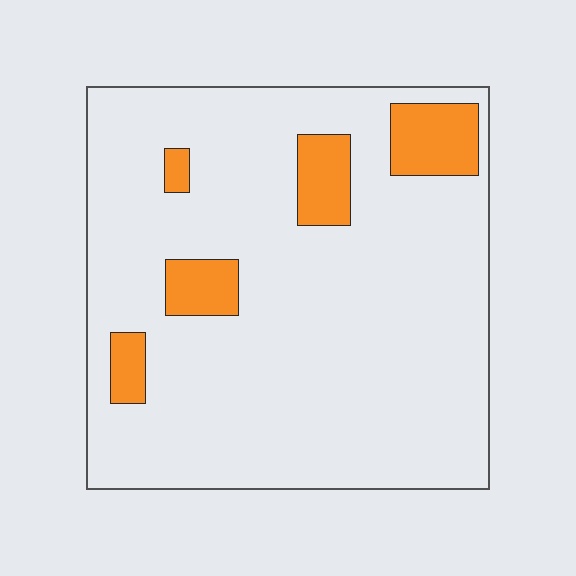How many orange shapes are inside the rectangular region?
5.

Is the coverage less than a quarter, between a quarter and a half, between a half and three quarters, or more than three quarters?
Less than a quarter.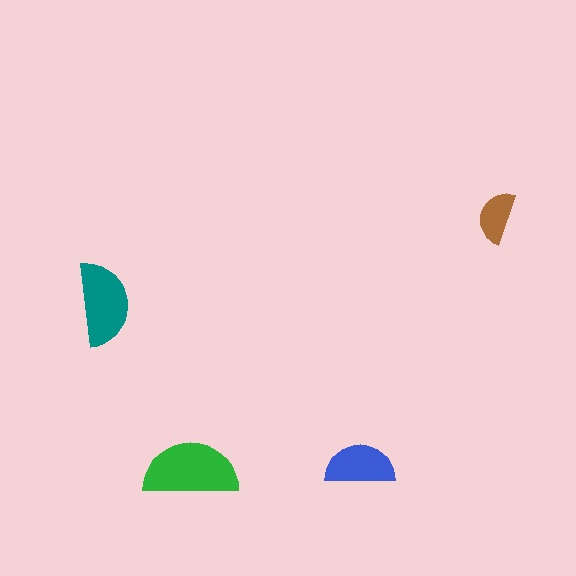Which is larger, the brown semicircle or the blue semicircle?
The blue one.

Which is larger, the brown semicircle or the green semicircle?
The green one.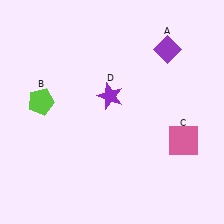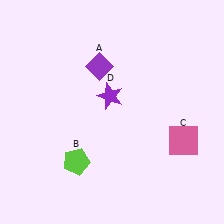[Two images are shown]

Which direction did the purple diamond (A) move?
The purple diamond (A) moved left.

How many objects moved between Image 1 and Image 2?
2 objects moved between the two images.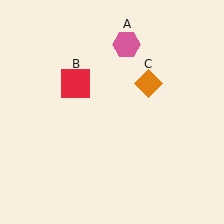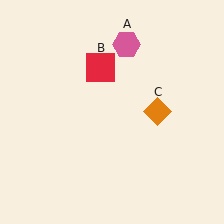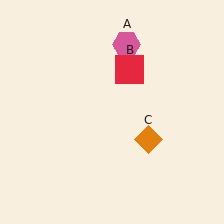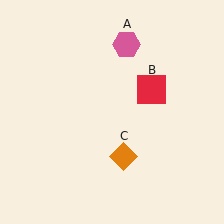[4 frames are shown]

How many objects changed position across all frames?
2 objects changed position: red square (object B), orange diamond (object C).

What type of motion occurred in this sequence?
The red square (object B), orange diamond (object C) rotated clockwise around the center of the scene.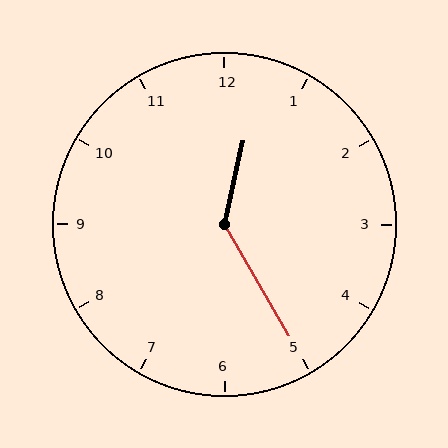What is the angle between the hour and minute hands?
Approximately 138 degrees.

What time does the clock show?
12:25.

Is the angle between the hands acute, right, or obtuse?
It is obtuse.